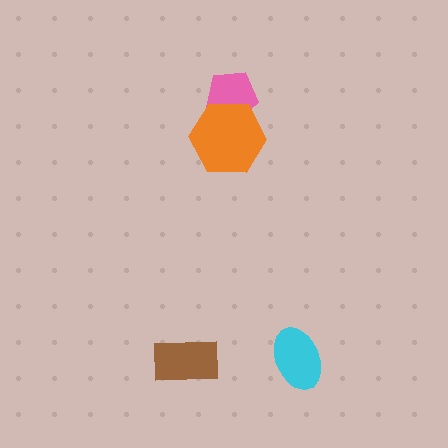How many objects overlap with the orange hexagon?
1 object overlaps with the orange hexagon.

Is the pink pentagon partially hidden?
Yes, it is partially covered by another shape.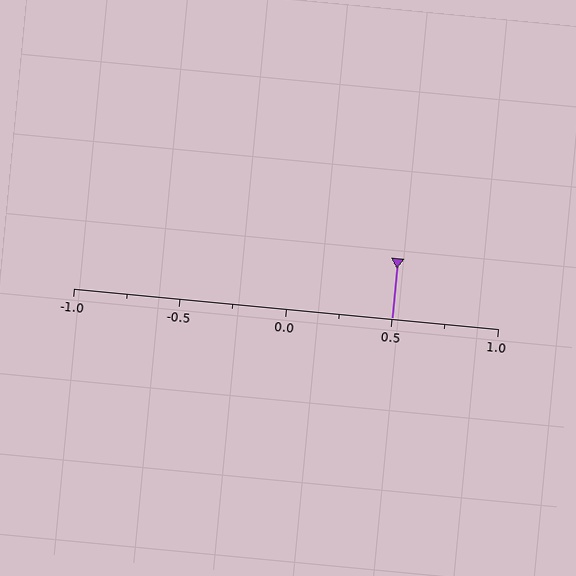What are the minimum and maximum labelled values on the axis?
The axis runs from -1.0 to 1.0.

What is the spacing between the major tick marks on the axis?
The major ticks are spaced 0.5 apart.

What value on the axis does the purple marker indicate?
The marker indicates approximately 0.5.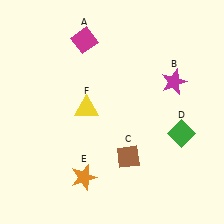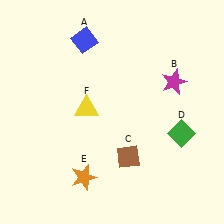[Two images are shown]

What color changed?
The diamond (A) changed from magenta in Image 1 to blue in Image 2.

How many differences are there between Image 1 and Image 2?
There is 1 difference between the two images.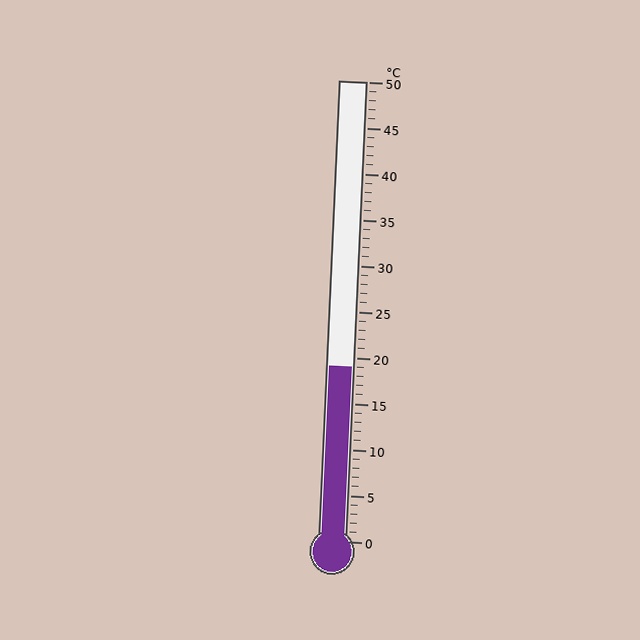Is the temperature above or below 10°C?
The temperature is above 10°C.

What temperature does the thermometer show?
The thermometer shows approximately 19°C.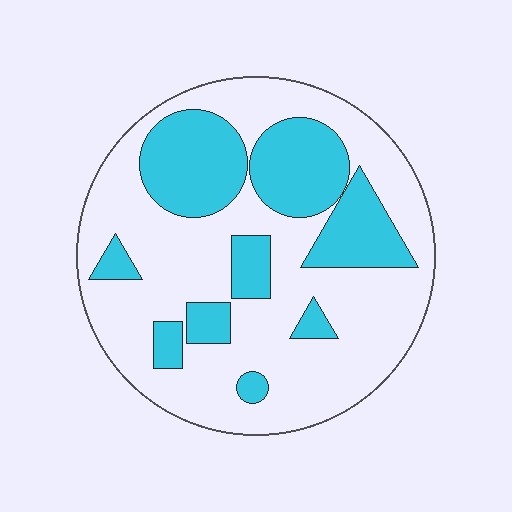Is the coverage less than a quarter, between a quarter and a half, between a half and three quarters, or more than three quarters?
Between a quarter and a half.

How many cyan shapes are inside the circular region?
9.